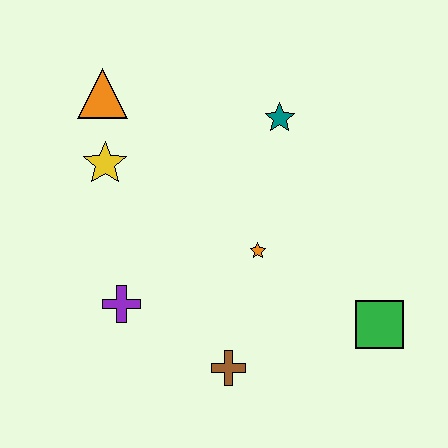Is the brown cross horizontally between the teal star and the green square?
No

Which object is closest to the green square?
The orange star is closest to the green square.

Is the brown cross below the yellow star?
Yes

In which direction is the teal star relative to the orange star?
The teal star is above the orange star.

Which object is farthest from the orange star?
The orange triangle is farthest from the orange star.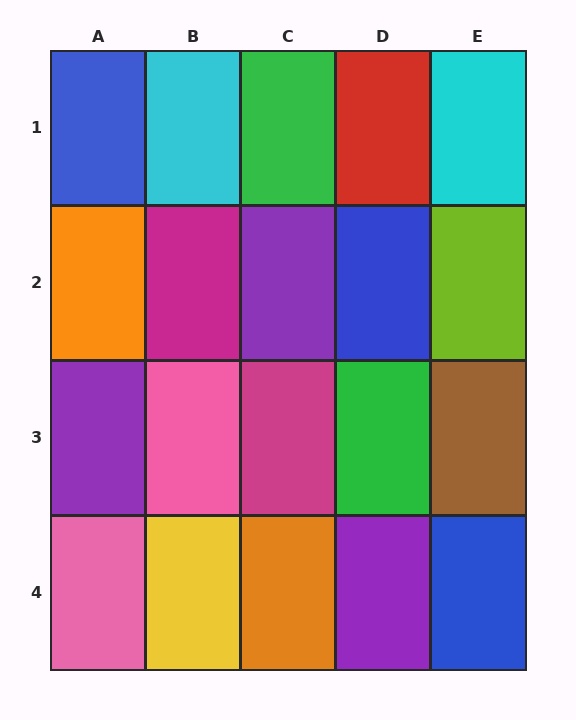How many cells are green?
2 cells are green.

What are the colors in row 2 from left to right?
Orange, magenta, purple, blue, lime.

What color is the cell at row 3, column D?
Green.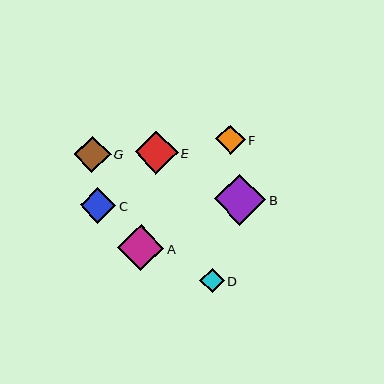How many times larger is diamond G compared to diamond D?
Diamond G is approximately 1.5 times the size of diamond D.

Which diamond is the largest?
Diamond B is the largest with a size of approximately 51 pixels.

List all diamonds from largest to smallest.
From largest to smallest: B, A, E, G, C, F, D.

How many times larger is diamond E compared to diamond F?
Diamond E is approximately 1.5 times the size of diamond F.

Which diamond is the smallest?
Diamond D is the smallest with a size of approximately 24 pixels.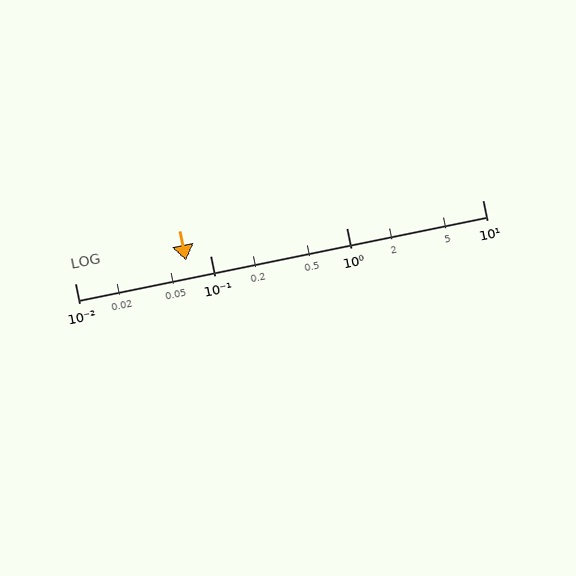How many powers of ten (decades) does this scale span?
The scale spans 3 decades, from 0.01 to 10.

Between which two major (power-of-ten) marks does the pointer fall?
The pointer is between 0.01 and 0.1.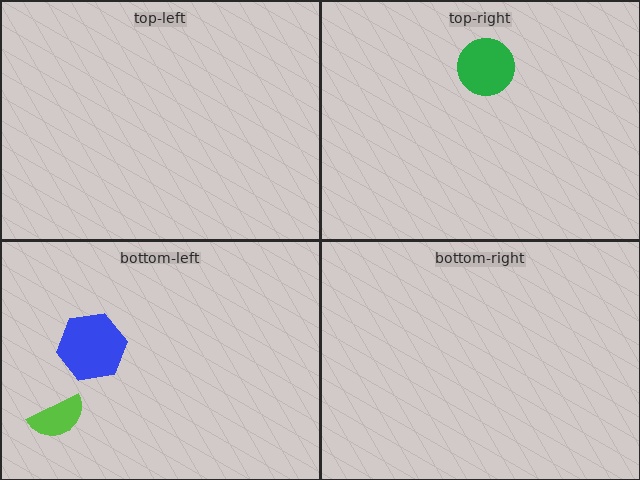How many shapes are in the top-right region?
1.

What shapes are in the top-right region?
The green circle.